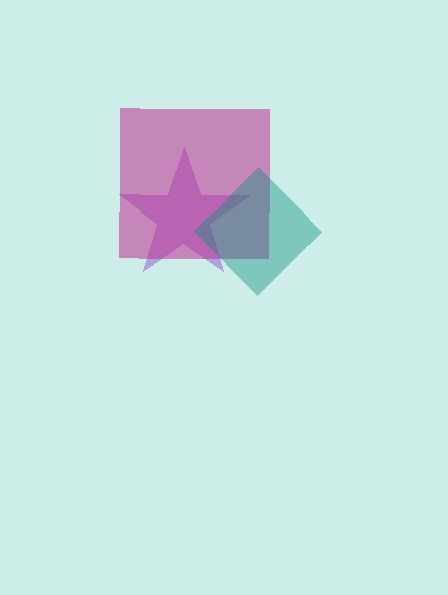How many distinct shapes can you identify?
There are 3 distinct shapes: a purple star, a magenta square, a teal diamond.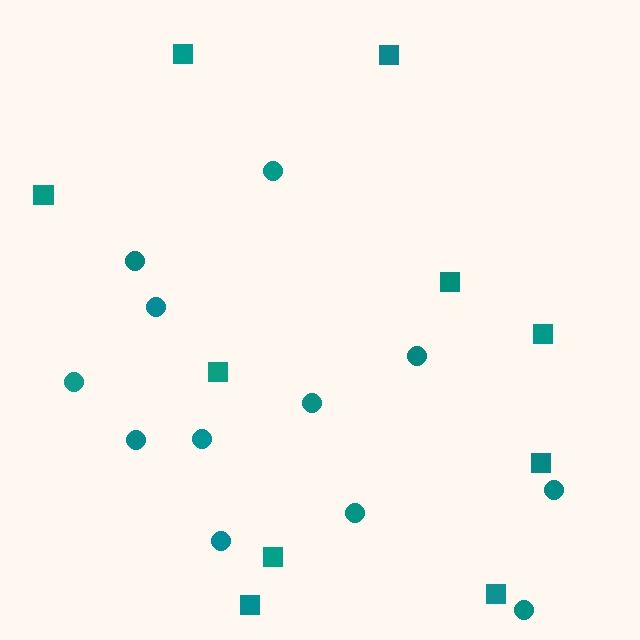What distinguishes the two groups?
There are 2 groups: one group of circles (12) and one group of squares (10).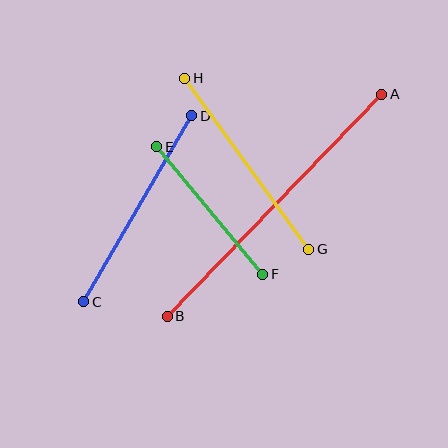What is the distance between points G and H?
The distance is approximately 211 pixels.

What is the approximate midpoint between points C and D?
The midpoint is at approximately (138, 209) pixels.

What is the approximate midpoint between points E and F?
The midpoint is at approximately (210, 210) pixels.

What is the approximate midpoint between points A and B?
The midpoint is at approximately (275, 205) pixels.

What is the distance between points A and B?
The distance is approximately 309 pixels.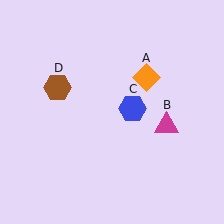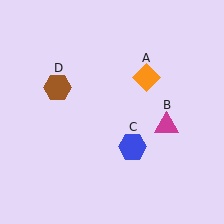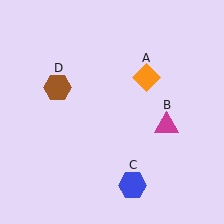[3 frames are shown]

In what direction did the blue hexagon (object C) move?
The blue hexagon (object C) moved down.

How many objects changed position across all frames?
1 object changed position: blue hexagon (object C).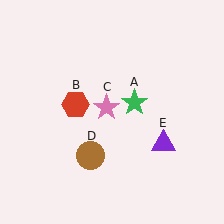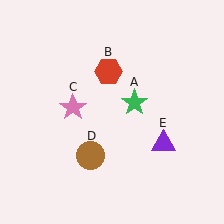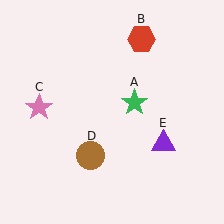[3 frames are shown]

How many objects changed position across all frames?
2 objects changed position: red hexagon (object B), pink star (object C).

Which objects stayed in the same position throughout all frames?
Green star (object A) and brown circle (object D) and purple triangle (object E) remained stationary.